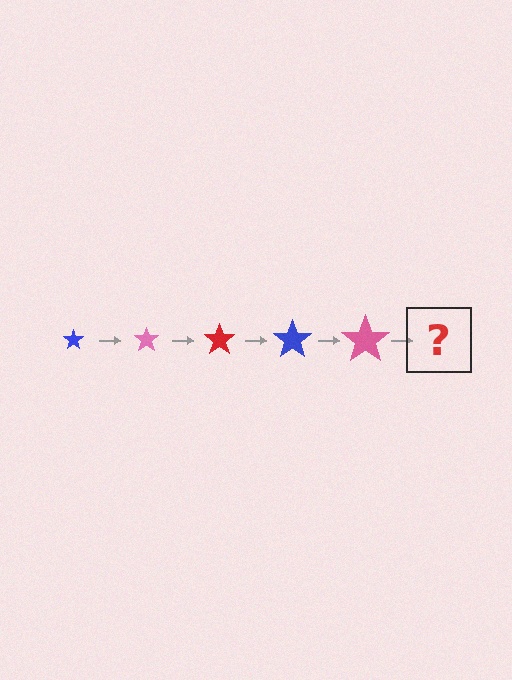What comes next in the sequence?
The next element should be a red star, larger than the previous one.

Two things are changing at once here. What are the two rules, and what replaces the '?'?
The two rules are that the star grows larger each step and the color cycles through blue, pink, and red. The '?' should be a red star, larger than the previous one.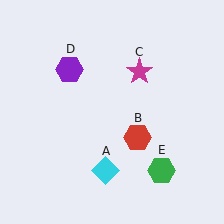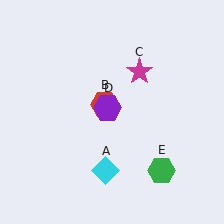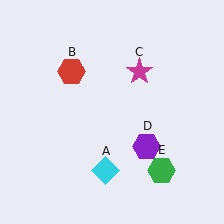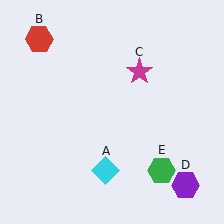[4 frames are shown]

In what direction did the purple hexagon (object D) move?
The purple hexagon (object D) moved down and to the right.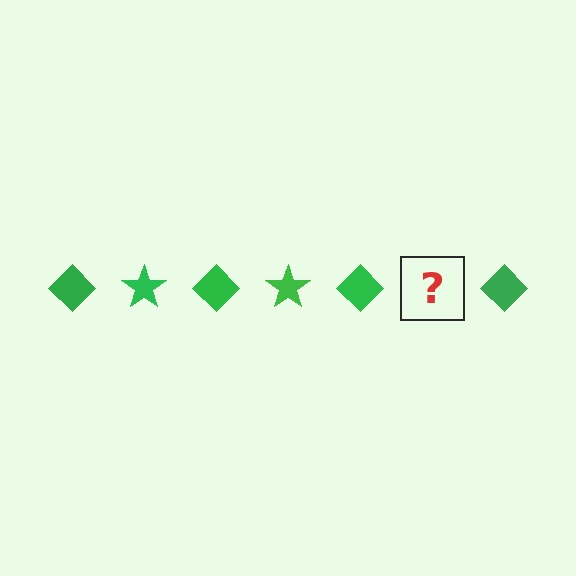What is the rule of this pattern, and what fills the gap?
The rule is that the pattern cycles through diamond, star shapes in green. The gap should be filled with a green star.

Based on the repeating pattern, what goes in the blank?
The blank should be a green star.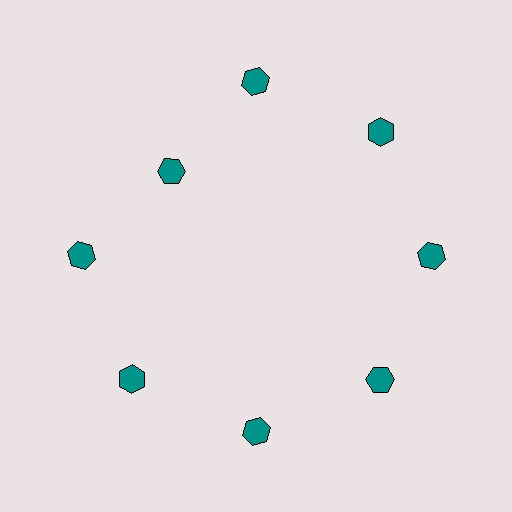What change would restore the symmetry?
The symmetry would be restored by moving it outward, back onto the ring so that all 8 hexagons sit at equal angles and equal distance from the center.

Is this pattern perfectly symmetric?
No. The 8 teal hexagons are arranged in a ring, but one element near the 10 o'clock position is pulled inward toward the center, breaking the 8-fold rotational symmetry.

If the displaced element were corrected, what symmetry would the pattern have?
It would have 8-fold rotational symmetry — the pattern would map onto itself every 45 degrees.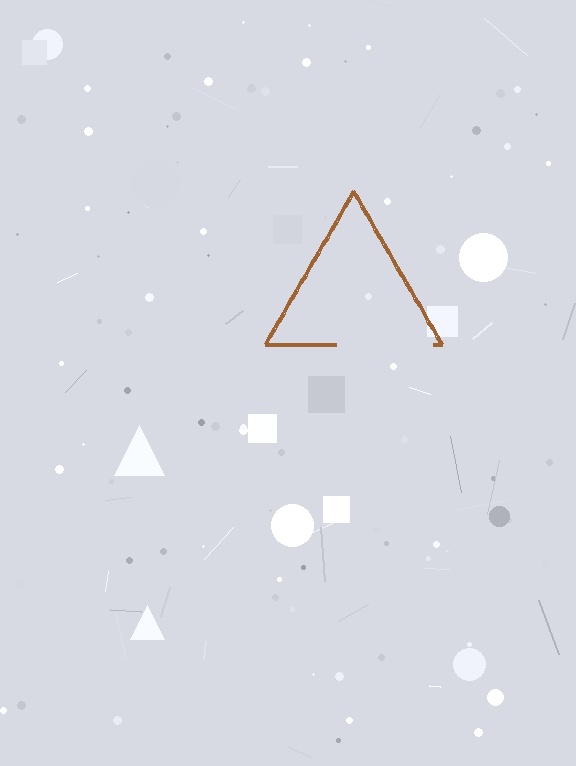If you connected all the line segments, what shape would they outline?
They would outline a triangle.